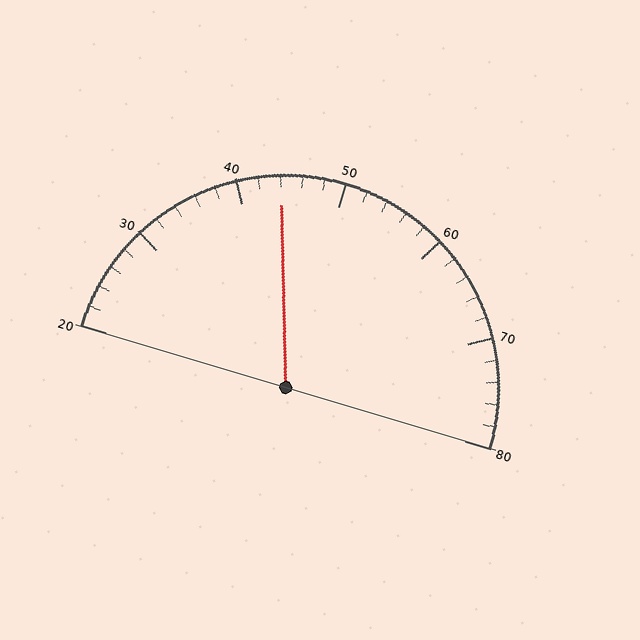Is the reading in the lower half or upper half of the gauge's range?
The reading is in the lower half of the range (20 to 80).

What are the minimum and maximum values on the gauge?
The gauge ranges from 20 to 80.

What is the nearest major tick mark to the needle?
The nearest major tick mark is 40.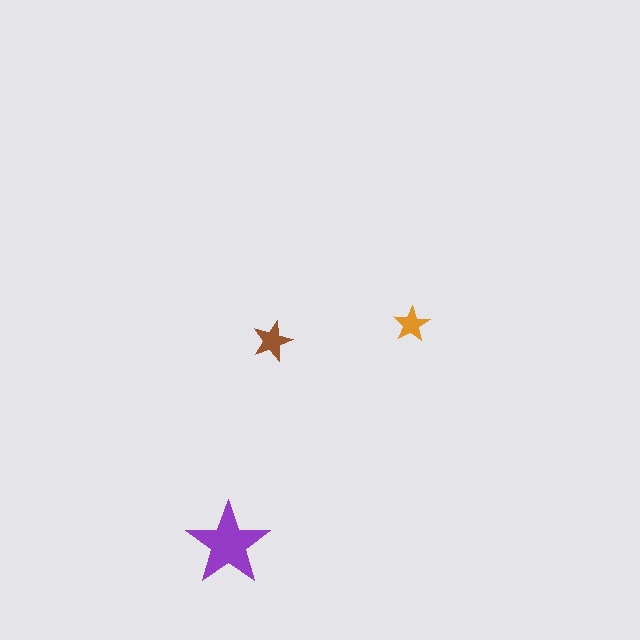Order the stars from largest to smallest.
the purple one, the brown one, the orange one.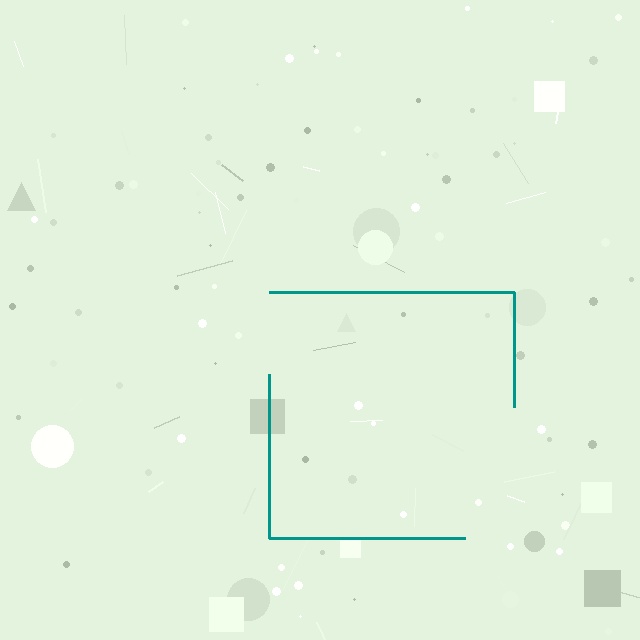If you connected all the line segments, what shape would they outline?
They would outline a square.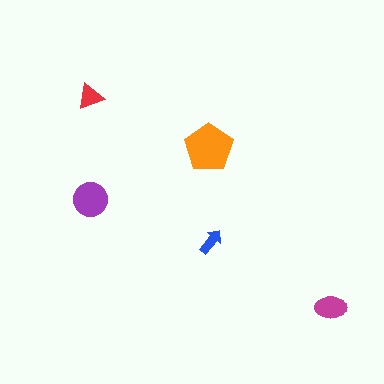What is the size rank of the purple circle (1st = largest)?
2nd.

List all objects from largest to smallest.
The orange pentagon, the purple circle, the magenta ellipse, the red triangle, the blue arrow.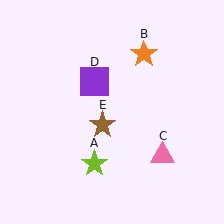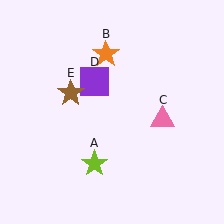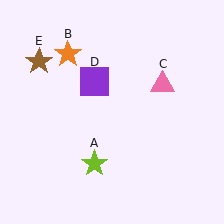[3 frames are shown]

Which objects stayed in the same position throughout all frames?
Lime star (object A) and purple square (object D) remained stationary.